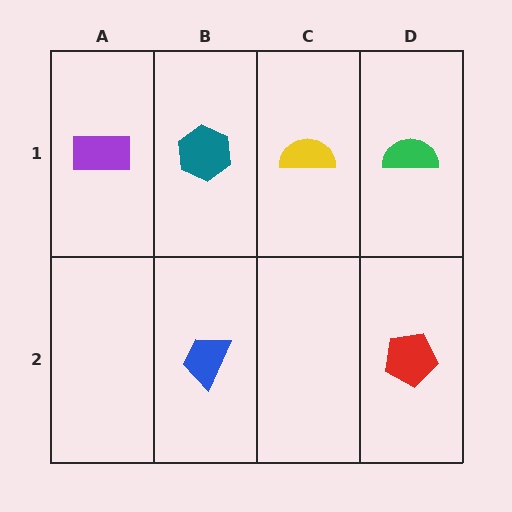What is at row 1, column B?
A teal hexagon.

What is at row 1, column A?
A purple rectangle.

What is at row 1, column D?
A green semicircle.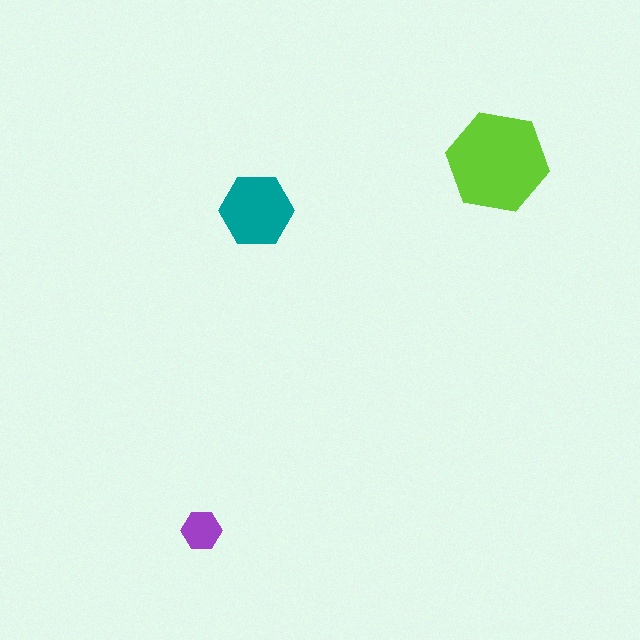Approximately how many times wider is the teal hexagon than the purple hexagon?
About 2 times wider.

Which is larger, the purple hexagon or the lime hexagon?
The lime one.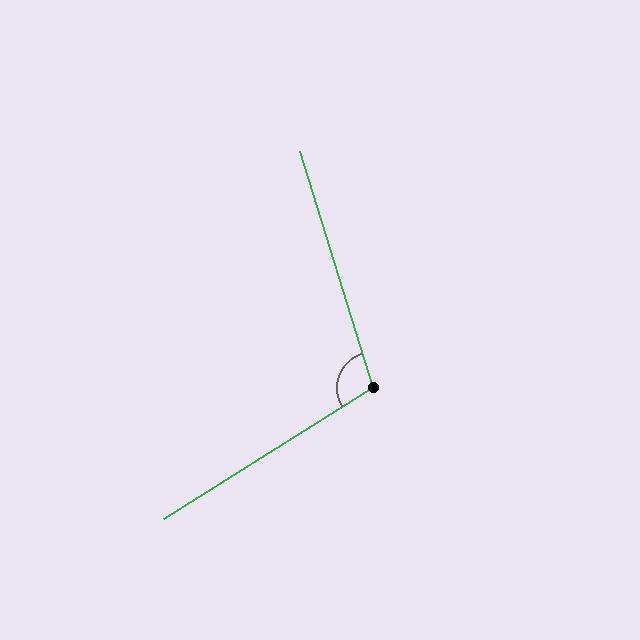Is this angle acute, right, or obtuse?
It is obtuse.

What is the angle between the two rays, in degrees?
Approximately 105 degrees.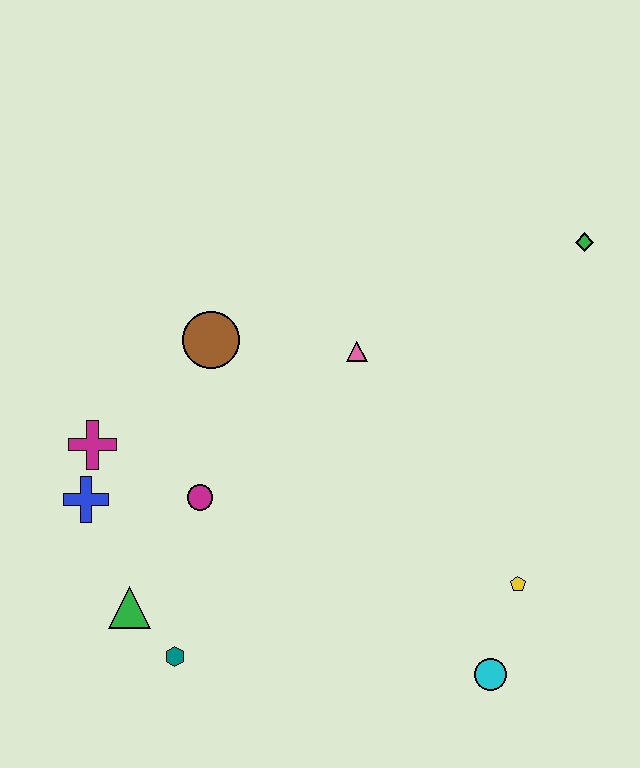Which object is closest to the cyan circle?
The yellow pentagon is closest to the cyan circle.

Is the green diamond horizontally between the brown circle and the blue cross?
No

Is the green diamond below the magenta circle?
No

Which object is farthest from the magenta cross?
The green diamond is farthest from the magenta cross.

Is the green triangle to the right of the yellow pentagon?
No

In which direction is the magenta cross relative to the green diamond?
The magenta cross is to the left of the green diamond.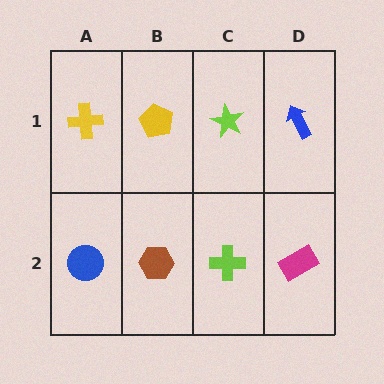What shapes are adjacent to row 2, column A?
A yellow cross (row 1, column A), a brown hexagon (row 2, column B).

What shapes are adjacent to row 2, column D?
A blue arrow (row 1, column D), a lime cross (row 2, column C).